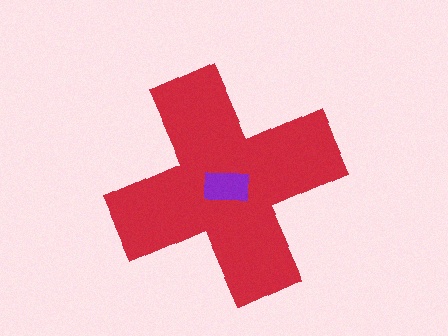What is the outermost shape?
The red cross.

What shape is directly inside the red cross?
The purple rectangle.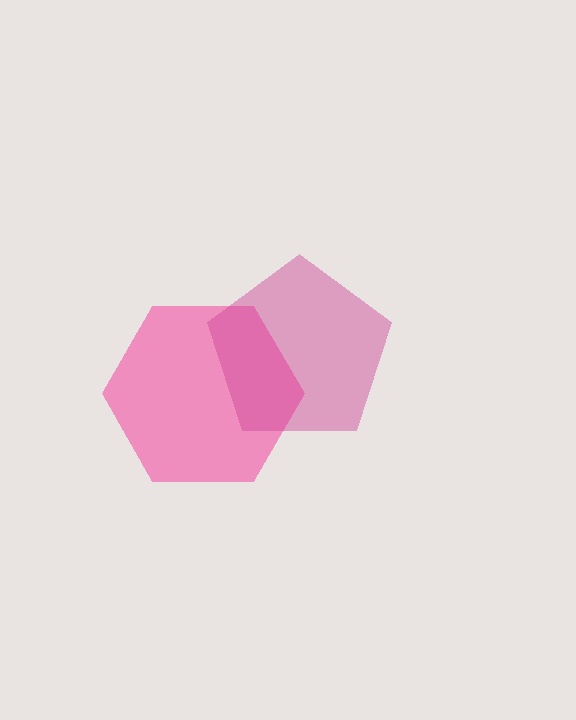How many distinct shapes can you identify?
There are 2 distinct shapes: a pink hexagon, a magenta pentagon.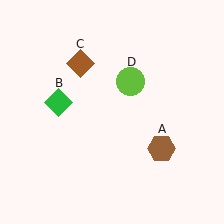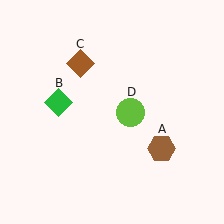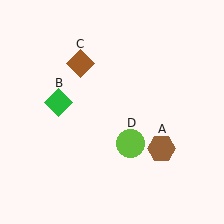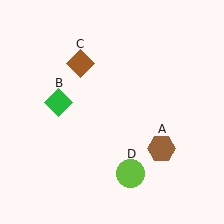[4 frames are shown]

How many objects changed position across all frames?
1 object changed position: lime circle (object D).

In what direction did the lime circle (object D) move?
The lime circle (object D) moved down.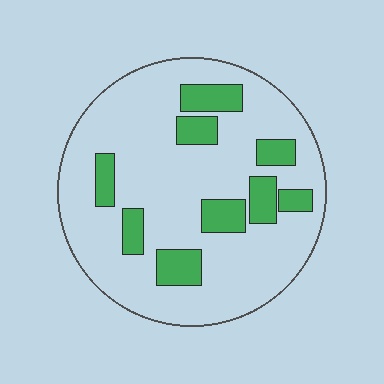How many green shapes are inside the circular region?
9.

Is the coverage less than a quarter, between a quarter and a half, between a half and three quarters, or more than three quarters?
Less than a quarter.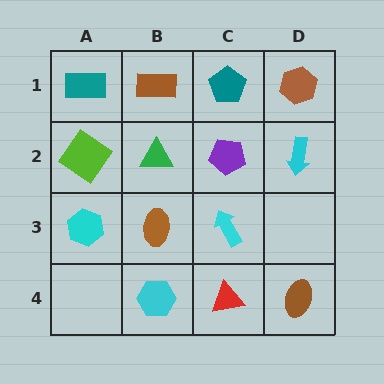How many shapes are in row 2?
4 shapes.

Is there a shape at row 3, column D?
No, that cell is empty.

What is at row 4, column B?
A cyan hexagon.